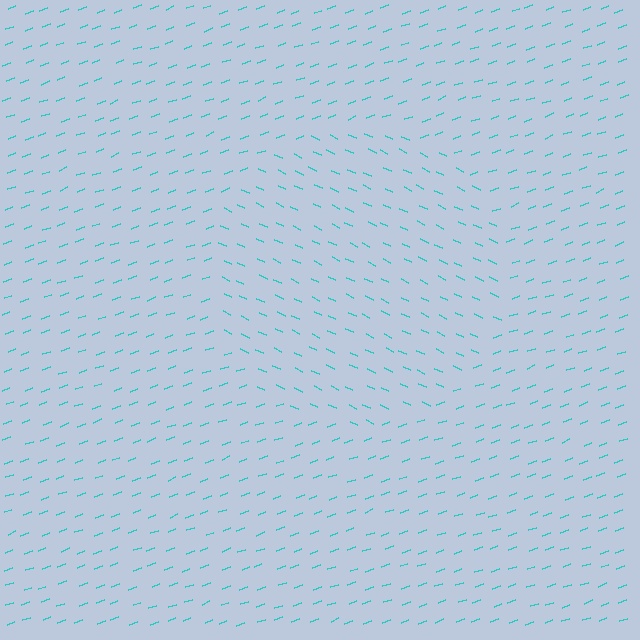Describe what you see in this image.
The image is filled with small cyan line segments. A circle region in the image has lines oriented differently from the surrounding lines, creating a visible texture boundary.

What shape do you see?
I see a circle.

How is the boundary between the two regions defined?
The boundary is defined purely by a change in line orientation (approximately 45 degrees difference). All lines are the same color and thickness.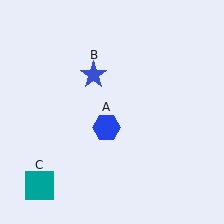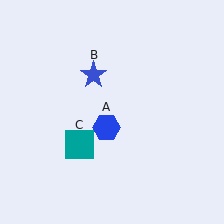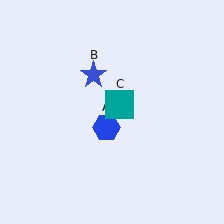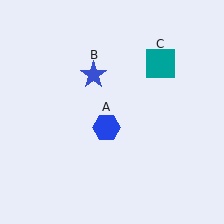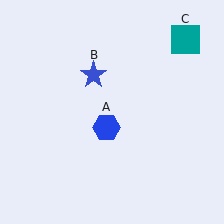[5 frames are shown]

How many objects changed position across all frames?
1 object changed position: teal square (object C).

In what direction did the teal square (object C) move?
The teal square (object C) moved up and to the right.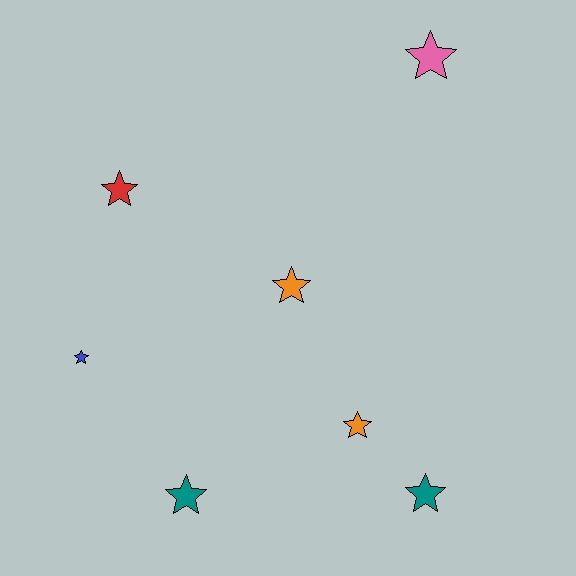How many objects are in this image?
There are 7 objects.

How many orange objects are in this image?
There are 2 orange objects.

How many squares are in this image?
There are no squares.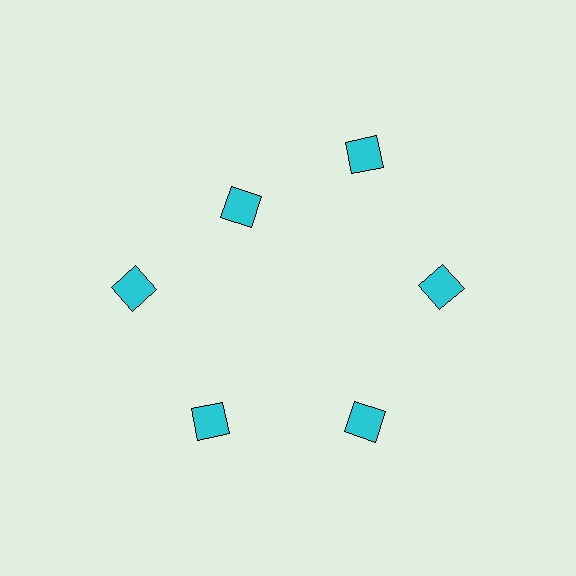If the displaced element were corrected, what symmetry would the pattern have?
It would have 6-fold rotational symmetry — the pattern would map onto itself every 60 degrees.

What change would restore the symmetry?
The symmetry would be restored by moving it outward, back onto the ring so that all 6 squares sit at equal angles and equal distance from the center.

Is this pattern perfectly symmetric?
No. The 6 cyan squares are arranged in a ring, but one element near the 11 o'clock position is pulled inward toward the center, breaking the 6-fold rotational symmetry.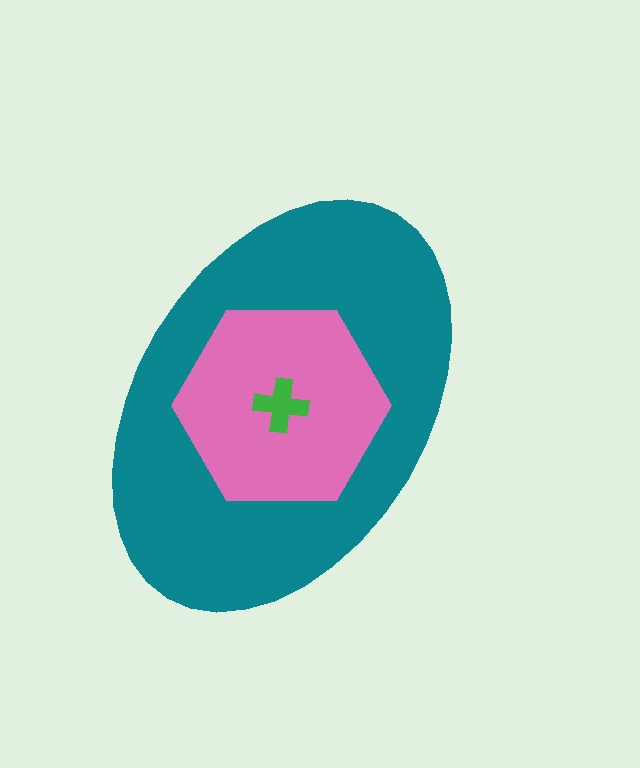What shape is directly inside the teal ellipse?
The pink hexagon.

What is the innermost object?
The green cross.